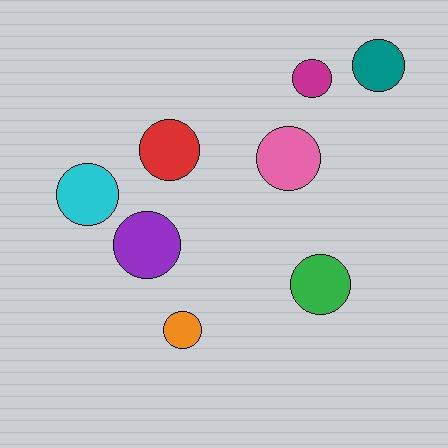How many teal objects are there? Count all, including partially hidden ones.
There is 1 teal object.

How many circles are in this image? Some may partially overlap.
There are 8 circles.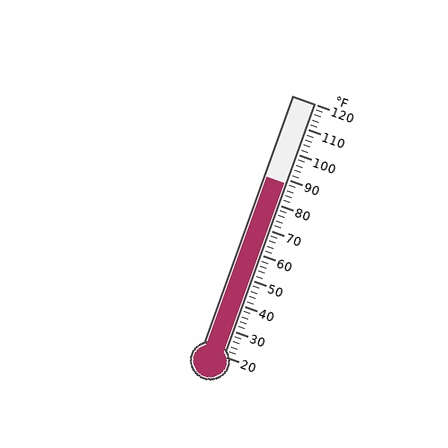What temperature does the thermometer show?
The thermometer shows approximately 88°F.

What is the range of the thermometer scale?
The thermometer scale ranges from 20°F to 120°F.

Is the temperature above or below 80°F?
The temperature is above 80°F.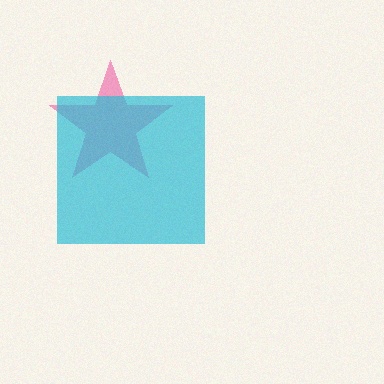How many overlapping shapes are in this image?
There are 2 overlapping shapes in the image.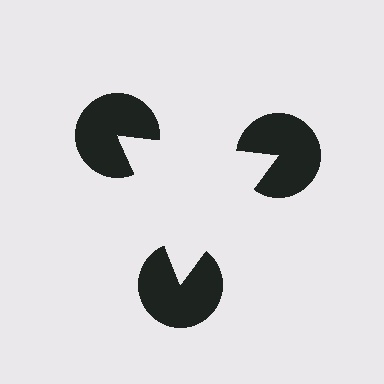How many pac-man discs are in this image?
There are 3 — one at each vertex of the illusory triangle.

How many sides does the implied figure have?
3 sides.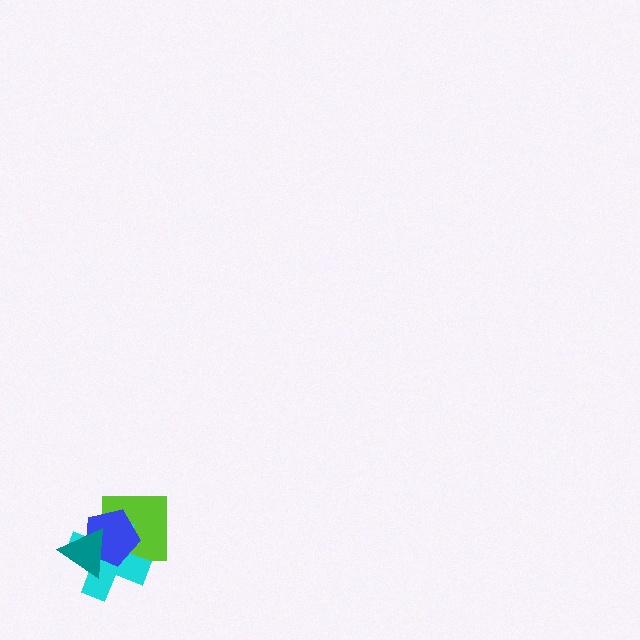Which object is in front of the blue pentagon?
The teal triangle is in front of the blue pentagon.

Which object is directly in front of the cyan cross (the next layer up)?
The blue pentagon is directly in front of the cyan cross.